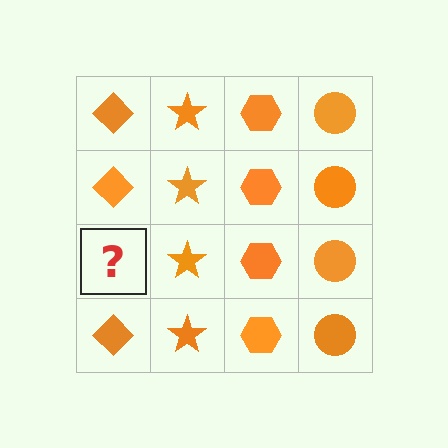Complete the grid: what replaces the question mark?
The question mark should be replaced with an orange diamond.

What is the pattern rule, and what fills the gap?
The rule is that each column has a consistent shape. The gap should be filled with an orange diamond.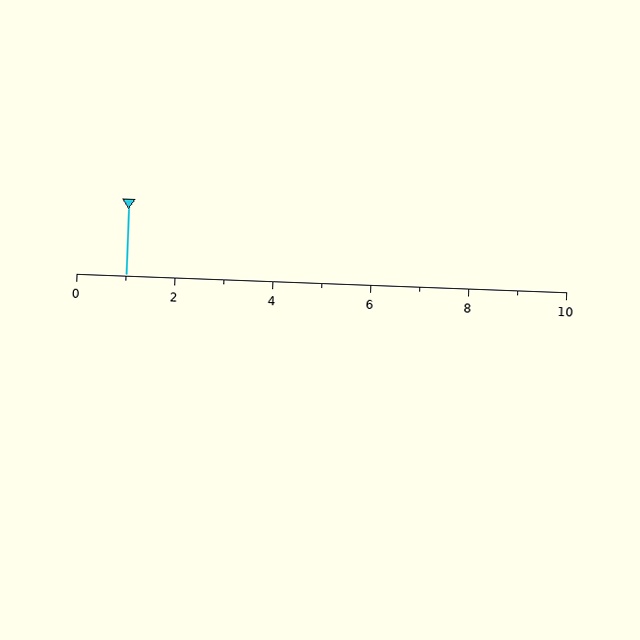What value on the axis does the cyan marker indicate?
The marker indicates approximately 1.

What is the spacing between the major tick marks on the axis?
The major ticks are spaced 2 apart.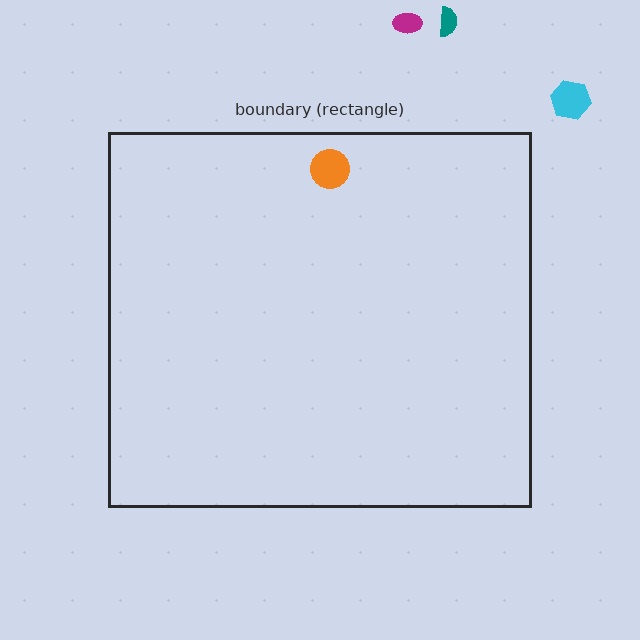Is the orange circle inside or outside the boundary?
Inside.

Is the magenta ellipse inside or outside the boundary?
Outside.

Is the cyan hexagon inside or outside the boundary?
Outside.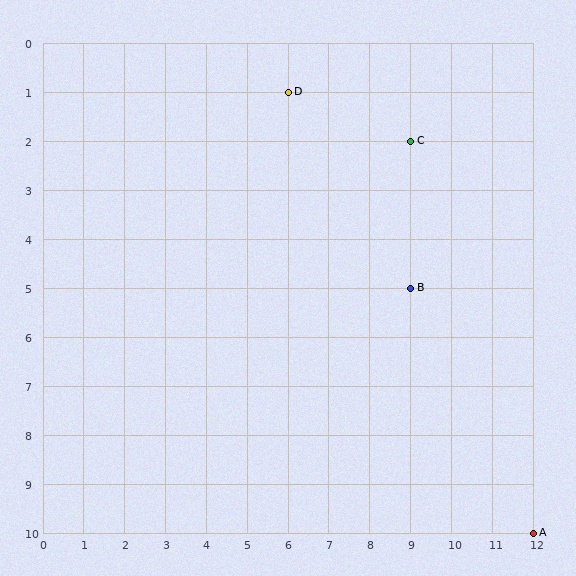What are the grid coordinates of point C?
Point C is at grid coordinates (9, 2).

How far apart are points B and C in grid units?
Points B and C are 3 rows apart.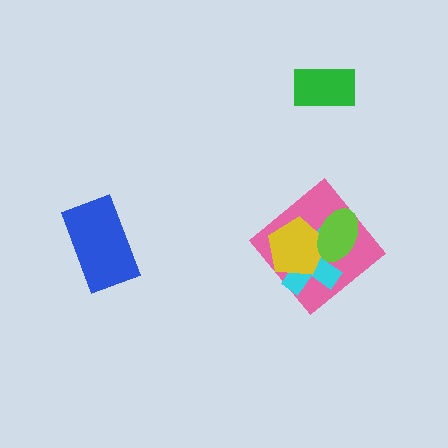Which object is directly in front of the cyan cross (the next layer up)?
The yellow pentagon is directly in front of the cyan cross.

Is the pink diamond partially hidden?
Yes, it is partially covered by another shape.